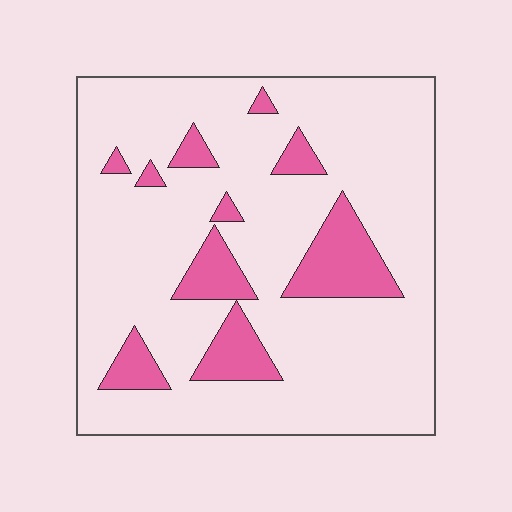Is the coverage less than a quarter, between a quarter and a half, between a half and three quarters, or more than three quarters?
Less than a quarter.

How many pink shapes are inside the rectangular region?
10.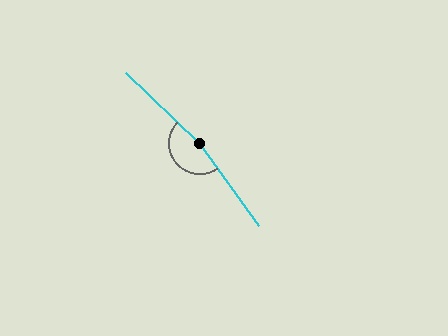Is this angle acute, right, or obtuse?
It is obtuse.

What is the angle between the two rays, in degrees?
Approximately 169 degrees.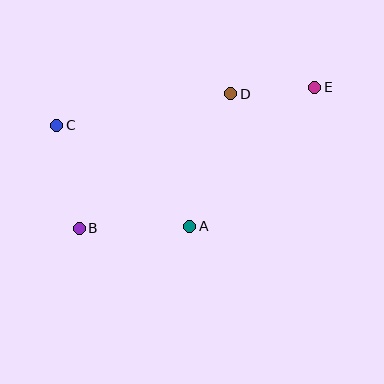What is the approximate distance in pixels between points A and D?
The distance between A and D is approximately 139 pixels.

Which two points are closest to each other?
Points D and E are closest to each other.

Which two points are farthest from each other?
Points B and E are farthest from each other.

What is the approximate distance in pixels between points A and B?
The distance between A and B is approximately 111 pixels.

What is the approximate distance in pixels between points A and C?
The distance between A and C is approximately 167 pixels.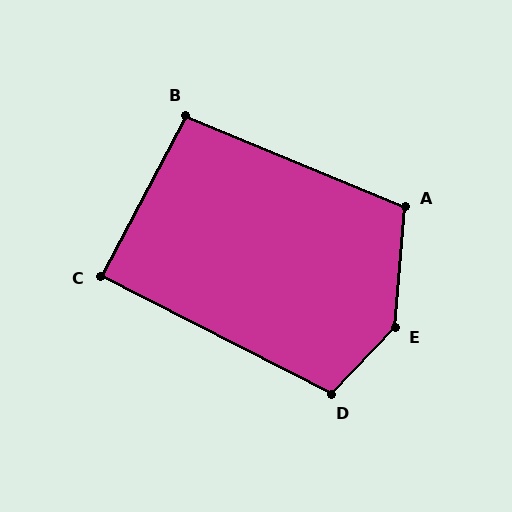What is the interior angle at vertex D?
Approximately 107 degrees (obtuse).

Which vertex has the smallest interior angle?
C, at approximately 89 degrees.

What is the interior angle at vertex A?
Approximately 108 degrees (obtuse).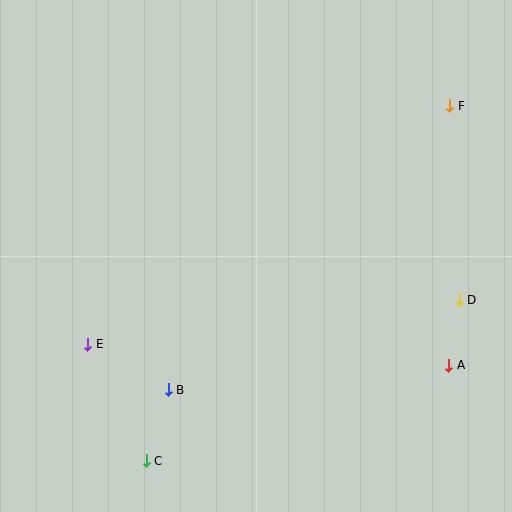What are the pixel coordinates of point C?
Point C is at (146, 461).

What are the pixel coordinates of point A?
Point A is at (449, 365).